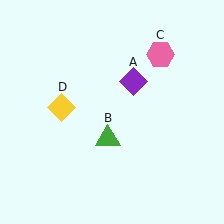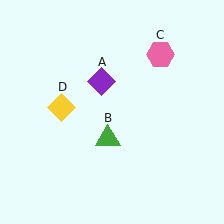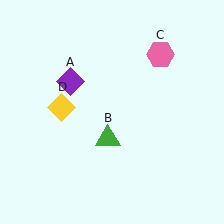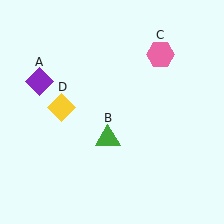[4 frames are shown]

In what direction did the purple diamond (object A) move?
The purple diamond (object A) moved left.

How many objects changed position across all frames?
1 object changed position: purple diamond (object A).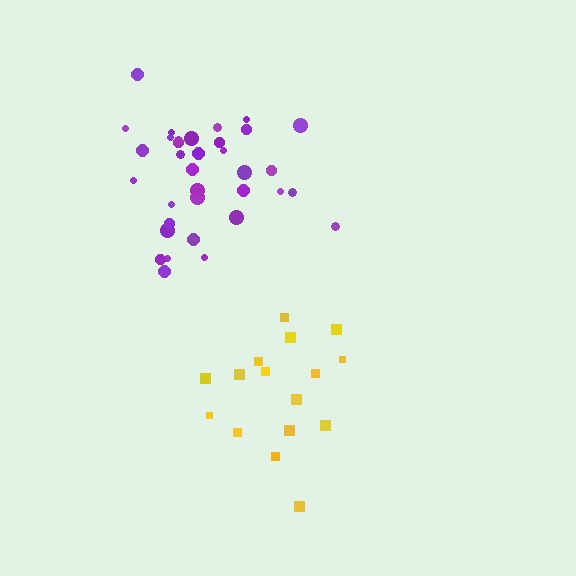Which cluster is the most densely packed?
Purple.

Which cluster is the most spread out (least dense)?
Yellow.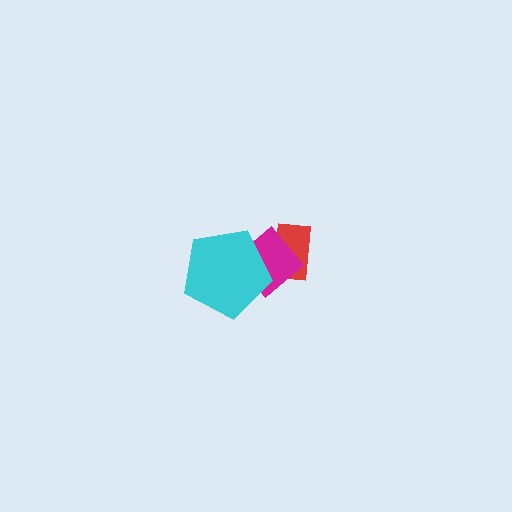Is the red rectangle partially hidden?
Yes, it is partially covered by another shape.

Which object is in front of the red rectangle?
The magenta diamond is in front of the red rectangle.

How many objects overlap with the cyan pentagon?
1 object overlaps with the cyan pentagon.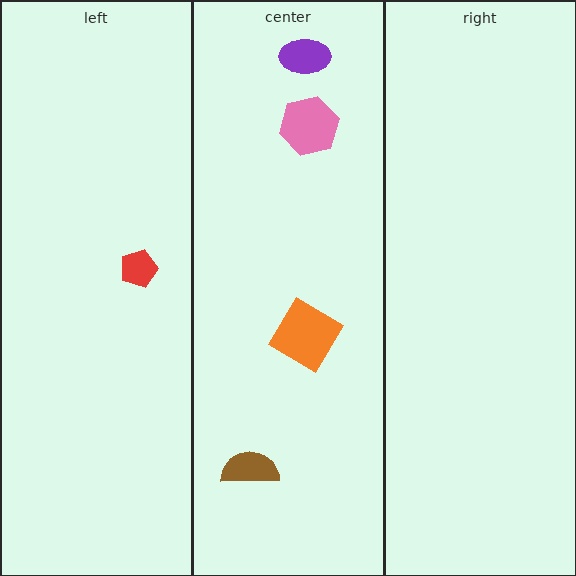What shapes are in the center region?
The brown semicircle, the pink hexagon, the purple ellipse, the orange diamond.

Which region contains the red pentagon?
The left region.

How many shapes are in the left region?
1.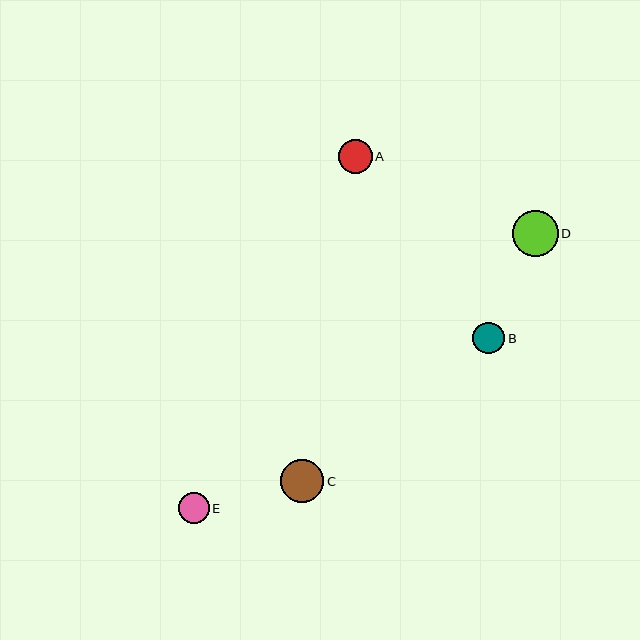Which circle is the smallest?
Circle E is the smallest with a size of approximately 31 pixels.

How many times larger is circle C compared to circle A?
Circle C is approximately 1.3 times the size of circle A.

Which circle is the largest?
Circle D is the largest with a size of approximately 46 pixels.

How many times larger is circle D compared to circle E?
Circle D is approximately 1.5 times the size of circle E.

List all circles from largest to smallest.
From largest to smallest: D, C, A, B, E.